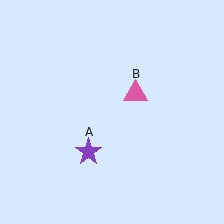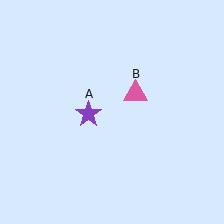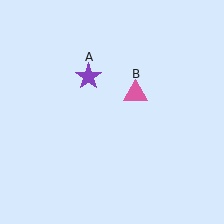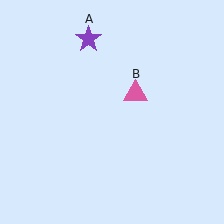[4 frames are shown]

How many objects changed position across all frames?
1 object changed position: purple star (object A).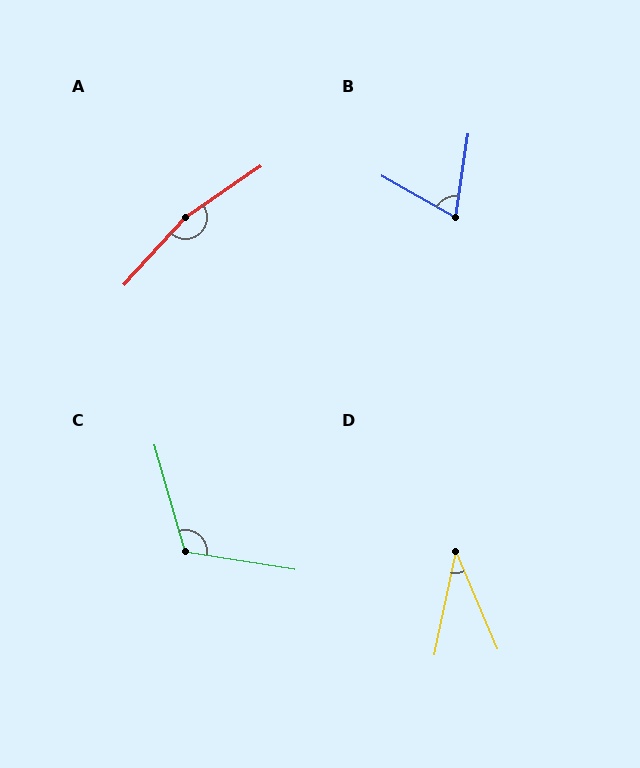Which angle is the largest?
A, at approximately 166 degrees.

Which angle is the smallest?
D, at approximately 35 degrees.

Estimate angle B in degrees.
Approximately 69 degrees.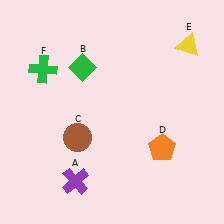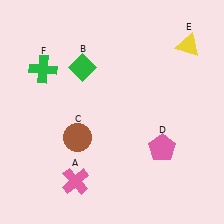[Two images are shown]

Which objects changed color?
A changed from purple to pink. D changed from orange to pink.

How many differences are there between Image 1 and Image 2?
There are 2 differences between the two images.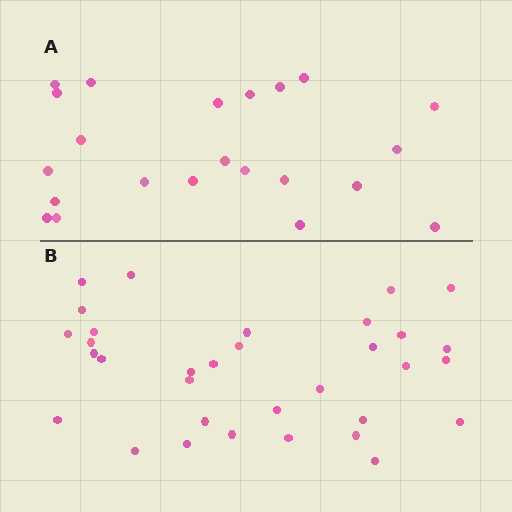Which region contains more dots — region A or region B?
Region B (the bottom region) has more dots.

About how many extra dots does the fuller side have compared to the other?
Region B has roughly 12 or so more dots than region A.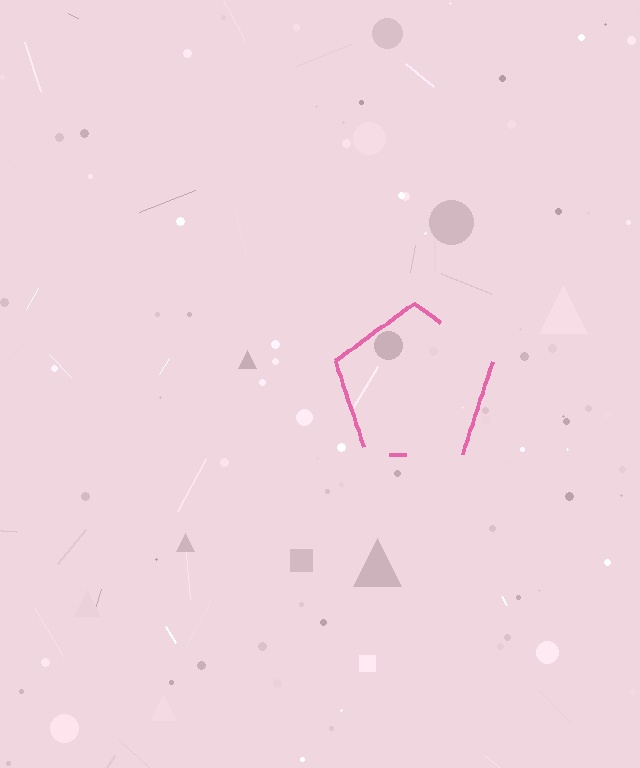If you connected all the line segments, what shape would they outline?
They would outline a pentagon.